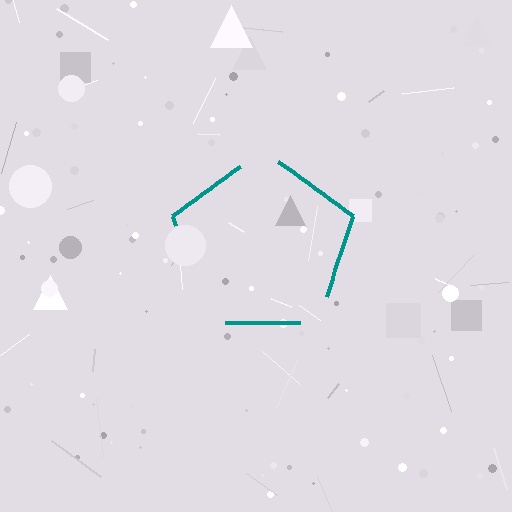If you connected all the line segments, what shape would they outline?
They would outline a pentagon.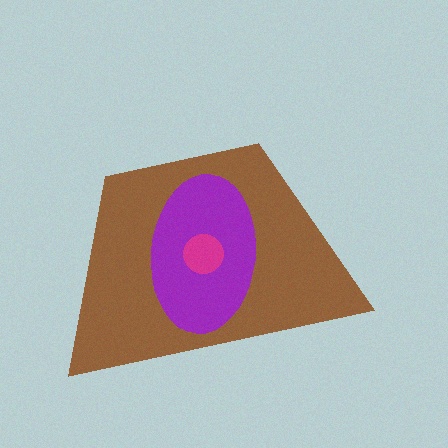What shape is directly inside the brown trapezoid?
The purple ellipse.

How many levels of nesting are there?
3.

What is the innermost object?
The magenta circle.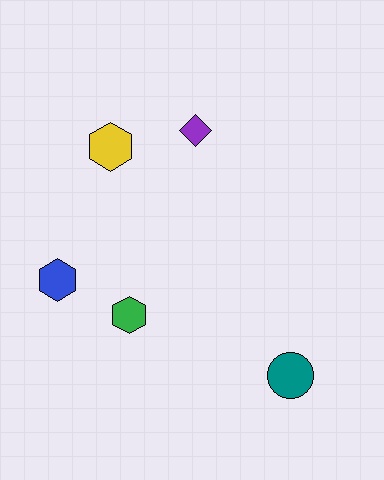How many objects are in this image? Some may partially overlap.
There are 5 objects.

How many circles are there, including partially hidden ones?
There is 1 circle.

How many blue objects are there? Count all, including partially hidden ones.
There is 1 blue object.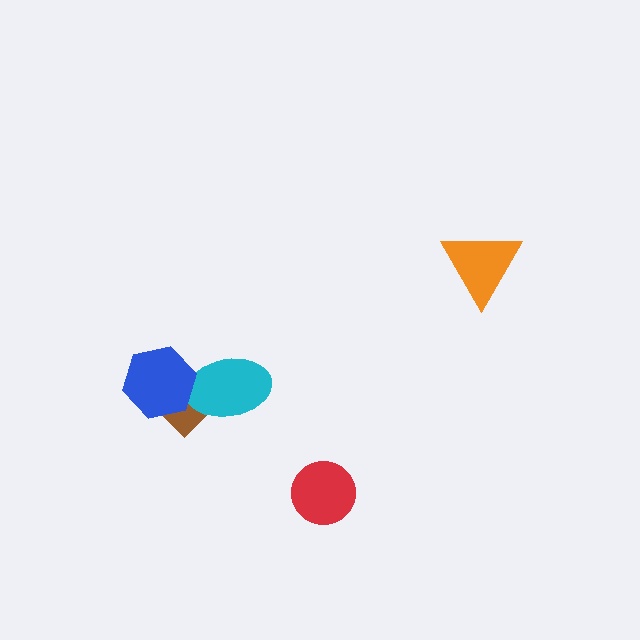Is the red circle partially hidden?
No, no other shape covers it.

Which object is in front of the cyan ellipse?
The blue hexagon is in front of the cyan ellipse.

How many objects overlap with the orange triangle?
0 objects overlap with the orange triangle.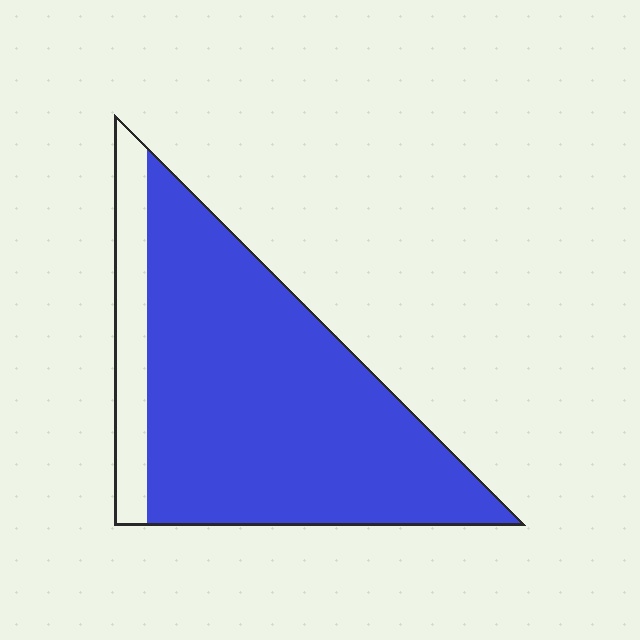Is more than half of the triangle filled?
Yes.